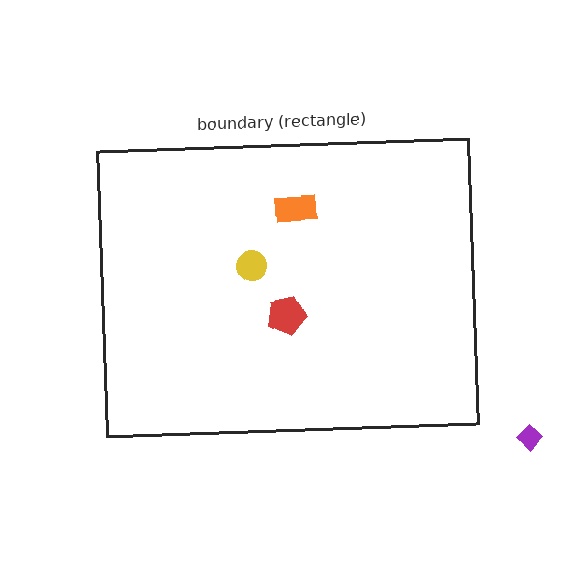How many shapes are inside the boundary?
3 inside, 1 outside.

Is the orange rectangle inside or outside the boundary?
Inside.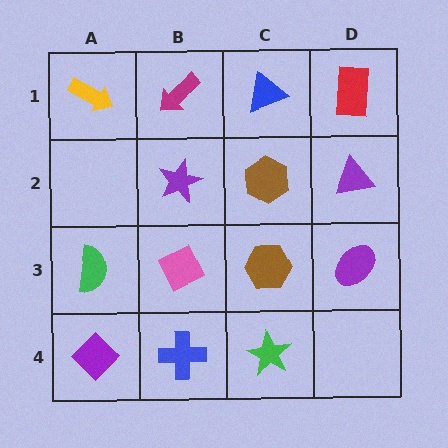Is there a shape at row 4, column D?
No, that cell is empty.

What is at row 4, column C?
A green star.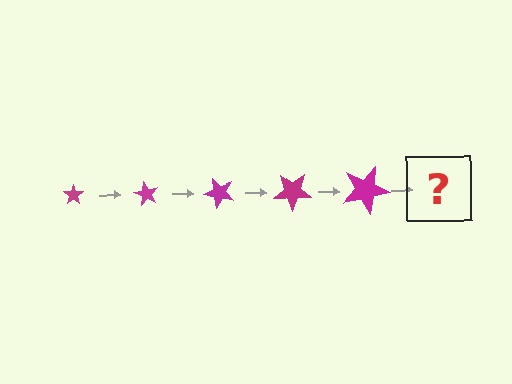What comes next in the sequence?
The next element should be a star, larger than the previous one and rotated 300 degrees from the start.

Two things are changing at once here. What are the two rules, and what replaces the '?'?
The two rules are that the star grows larger each step and it rotates 60 degrees each step. The '?' should be a star, larger than the previous one and rotated 300 degrees from the start.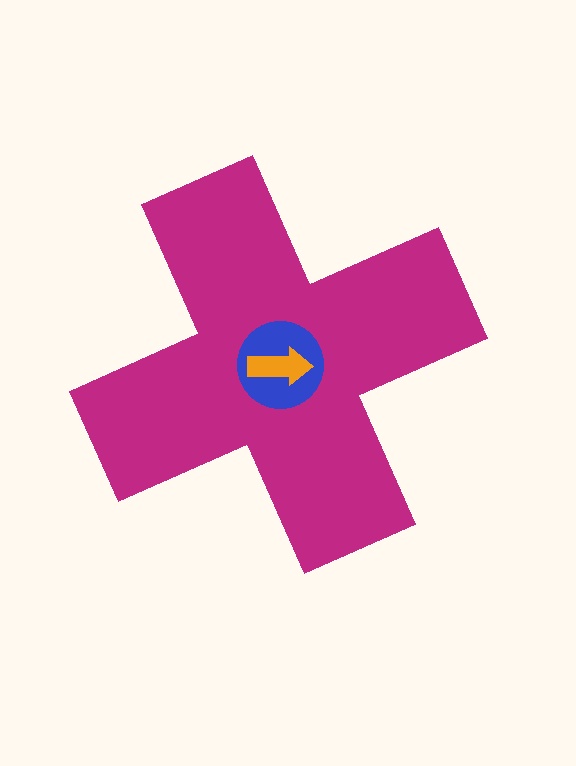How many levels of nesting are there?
3.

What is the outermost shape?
The magenta cross.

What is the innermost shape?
The orange arrow.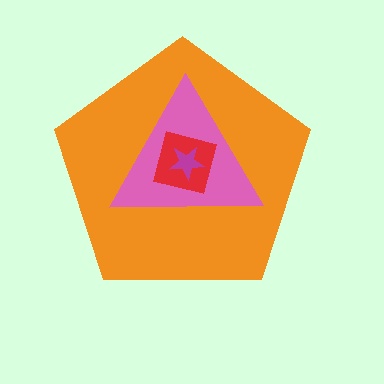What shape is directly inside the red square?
The magenta star.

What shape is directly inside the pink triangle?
The red square.